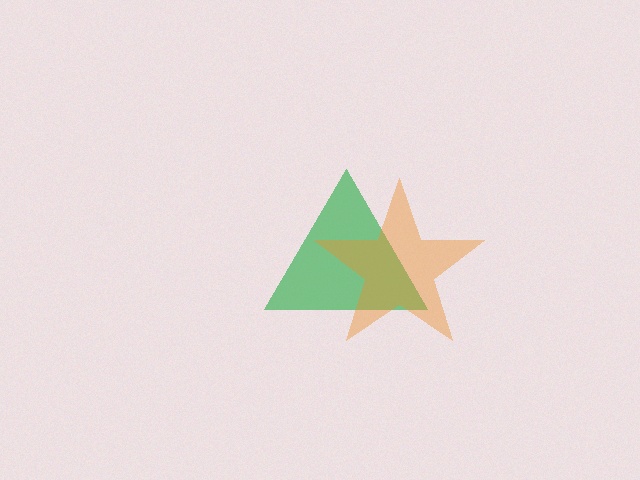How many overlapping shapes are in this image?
There are 2 overlapping shapes in the image.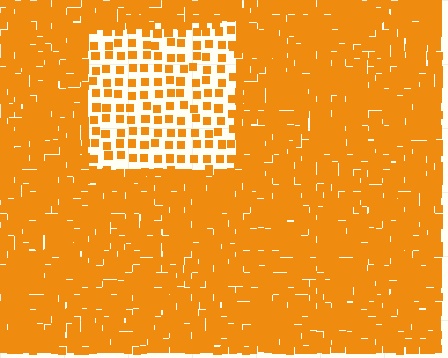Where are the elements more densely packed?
The elements are more densely packed outside the rectangle boundary.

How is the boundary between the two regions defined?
The boundary is defined by a change in element density (approximately 2.9x ratio). All elements are the same color, size, and shape.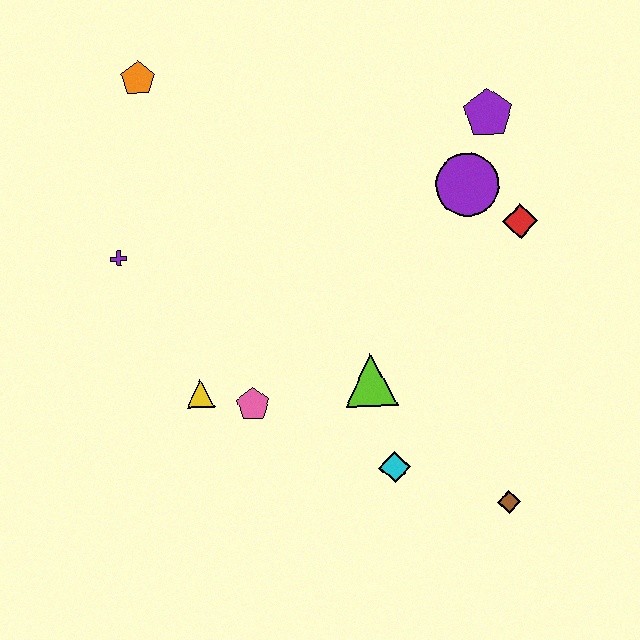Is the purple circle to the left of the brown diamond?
Yes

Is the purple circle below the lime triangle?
No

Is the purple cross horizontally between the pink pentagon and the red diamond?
No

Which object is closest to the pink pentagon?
The yellow triangle is closest to the pink pentagon.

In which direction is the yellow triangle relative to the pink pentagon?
The yellow triangle is to the left of the pink pentagon.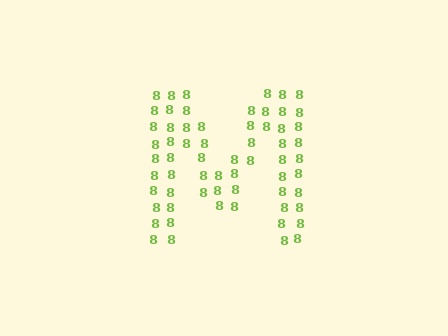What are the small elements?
The small elements are digit 8's.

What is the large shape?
The large shape is the letter M.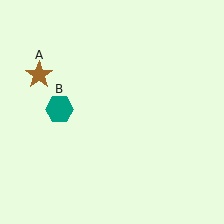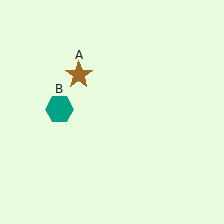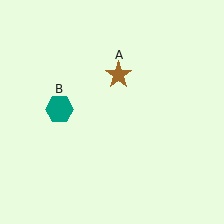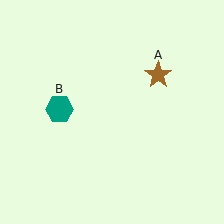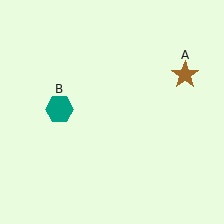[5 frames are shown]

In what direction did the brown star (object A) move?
The brown star (object A) moved right.